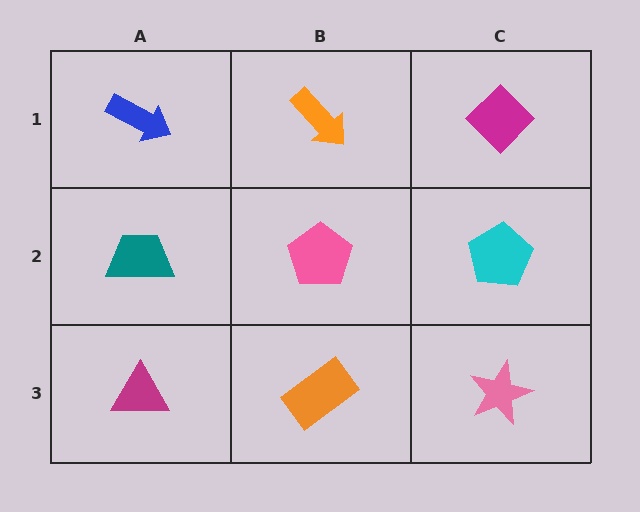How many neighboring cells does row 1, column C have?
2.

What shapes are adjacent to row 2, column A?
A blue arrow (row 1, column A), a magenta triangle (row 3, column A), a pink pentagon (row 2, column B).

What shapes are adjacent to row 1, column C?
A cyan pentagon (row 2, column C), an orange arrow (row 1, column B).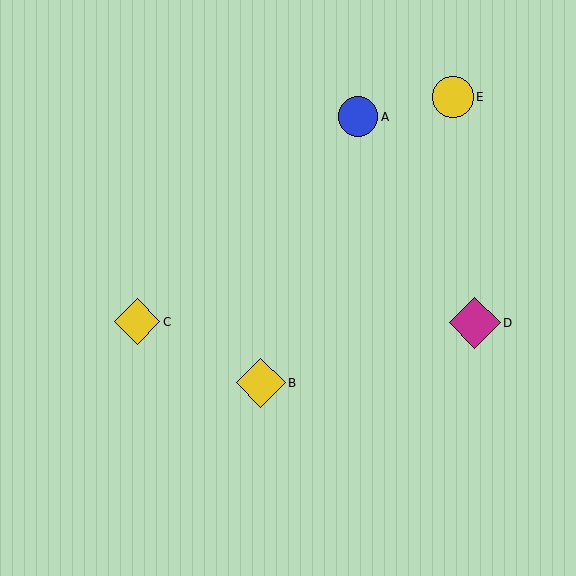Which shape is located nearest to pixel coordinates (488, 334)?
The magenta diamond (labeled D) at (475, 323) is nearest to that location.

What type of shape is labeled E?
Shape E is a yellow circle.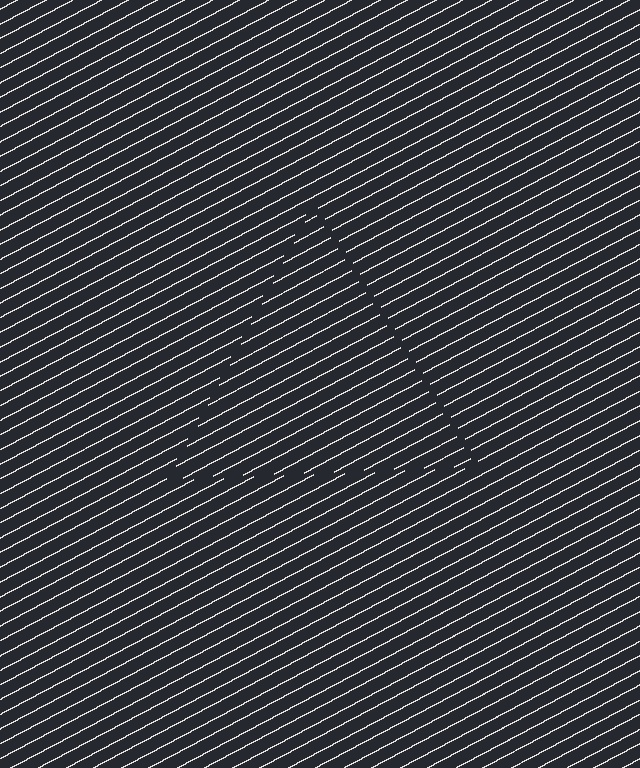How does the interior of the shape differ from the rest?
The interior of the shape contains the same grating, shifted by half a period — the contour is defined by the phase discontinuity where line-ends from the inner and outer gratings abut.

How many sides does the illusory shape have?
3 sides — the line-ends trace a triangle.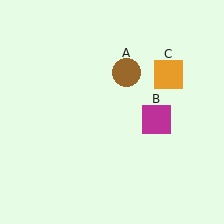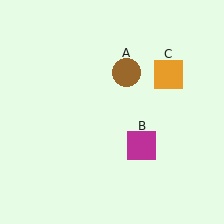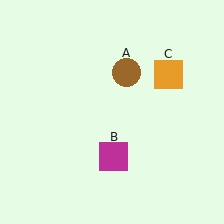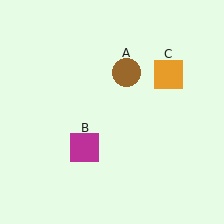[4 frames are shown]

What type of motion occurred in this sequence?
The magenta square (object B) rotated clockwise around the center of the scene.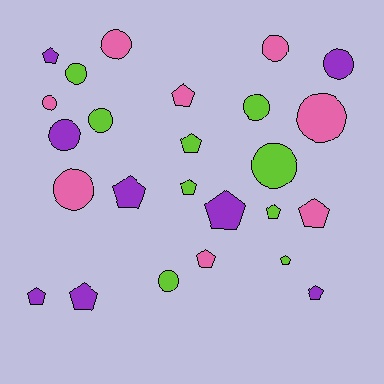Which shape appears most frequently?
Pentagon, with 13 objects.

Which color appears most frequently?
Lime, with 9 objects.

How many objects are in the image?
There are 25 objects.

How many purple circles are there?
There are 2 purple circles.